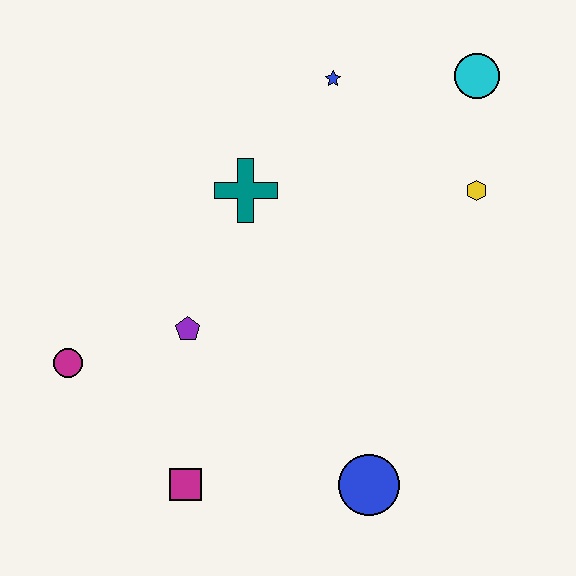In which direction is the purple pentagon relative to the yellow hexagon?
The purple pentagon is to the left of the yellow hexagon.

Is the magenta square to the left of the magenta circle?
No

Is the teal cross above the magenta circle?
Yes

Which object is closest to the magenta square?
The purple pentagon is closest to the magenta square.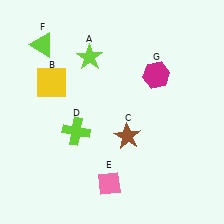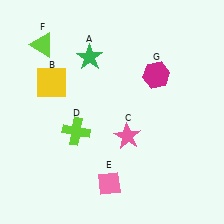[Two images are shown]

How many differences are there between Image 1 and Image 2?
There are 2 differences between the two images.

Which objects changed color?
A changed from lime to green. C changed from brown to pink.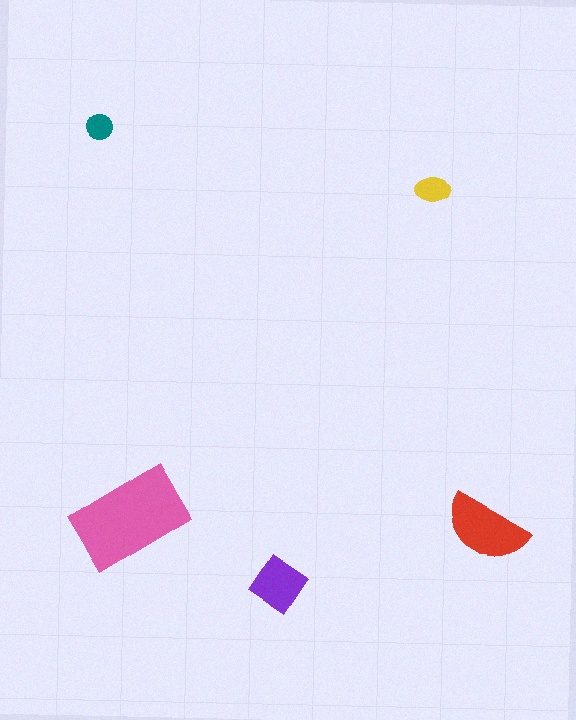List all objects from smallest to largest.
The teal circle, the yellow ellipse, the purple diamond, the red semicircle, the pink rectangle.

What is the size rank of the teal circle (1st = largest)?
5th.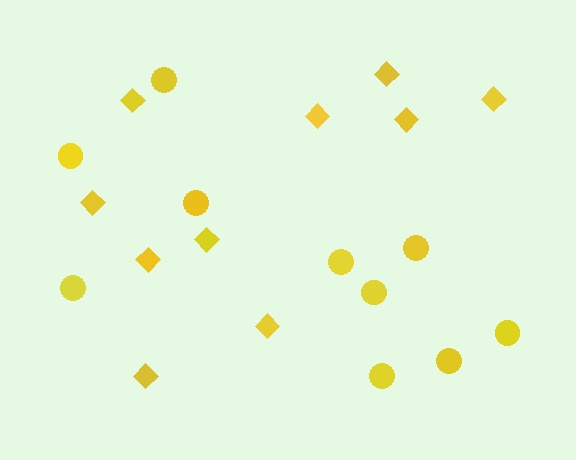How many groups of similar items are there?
There are 2 groups: one group of circles (10) and one group of diamonds (10).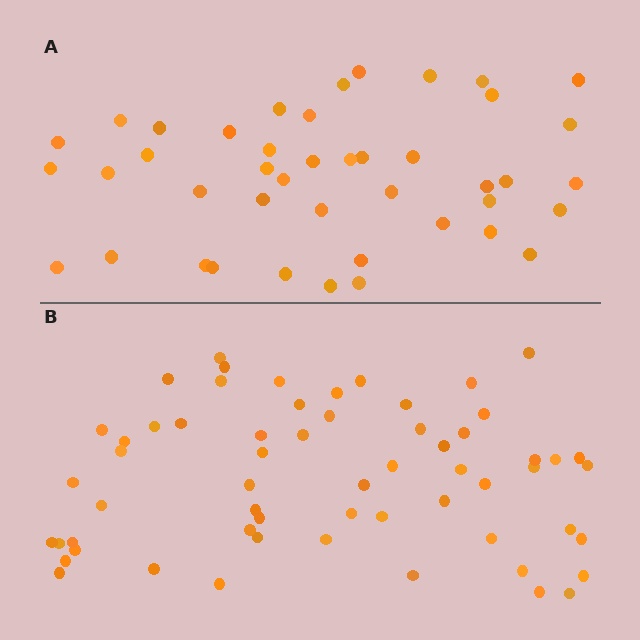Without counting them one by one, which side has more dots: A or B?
Region B (the bottom region) has more dots.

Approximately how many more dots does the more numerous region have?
Region B has approximately 15 more dots than region A.